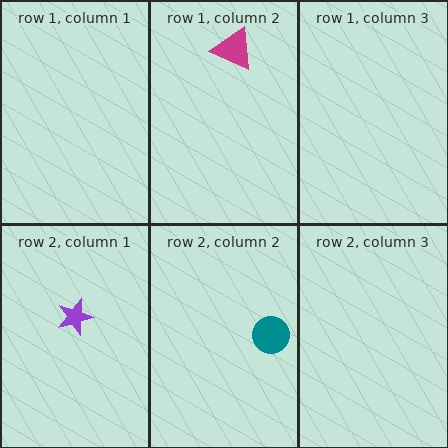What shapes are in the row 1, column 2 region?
The magenta triangle.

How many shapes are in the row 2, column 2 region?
1.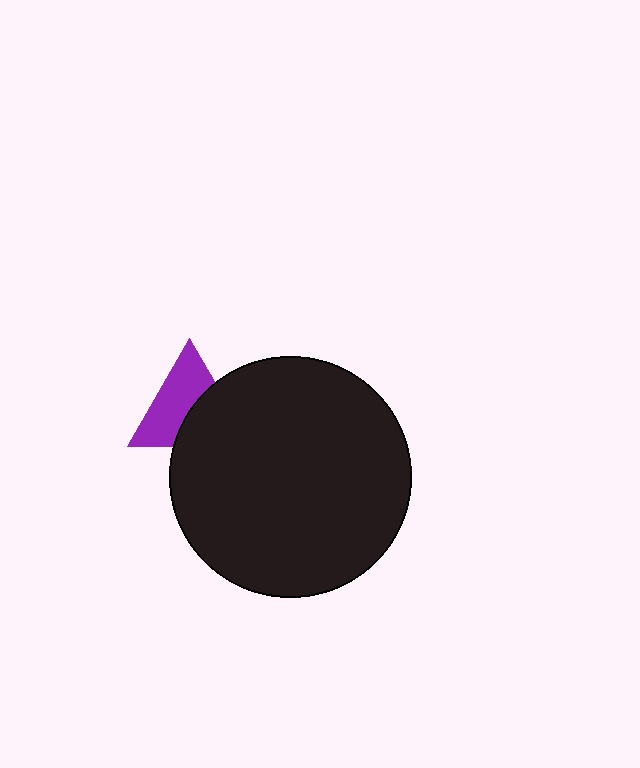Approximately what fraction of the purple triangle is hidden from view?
Roughly 43% of the purple triangle is hidden behind the black circle.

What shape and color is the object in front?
The object in front is a black circle.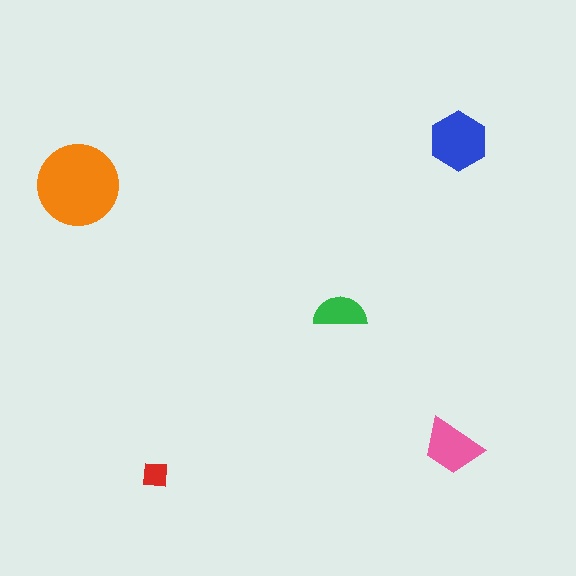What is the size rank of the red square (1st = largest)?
5th.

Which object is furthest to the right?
The blue hexagon is rightmost.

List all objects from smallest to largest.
The red square, the green semicircle, the pink trapezoid, the blue hexagon, the orange circle.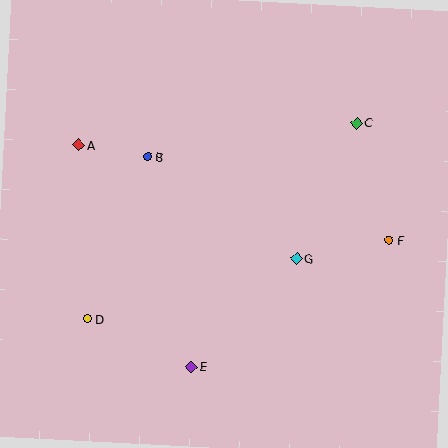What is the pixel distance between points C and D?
The distance between C and D is 333 pixels.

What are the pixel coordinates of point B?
Point B is at (148, 157).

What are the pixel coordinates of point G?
Point G is at (296, 258).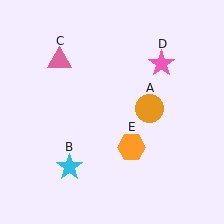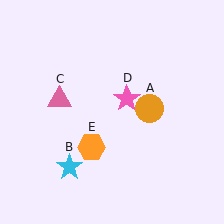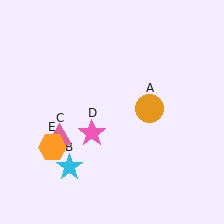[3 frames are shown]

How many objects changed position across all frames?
3 objects changed position: pink triangle (object C), pink star (object D), orange hexagon (object E).